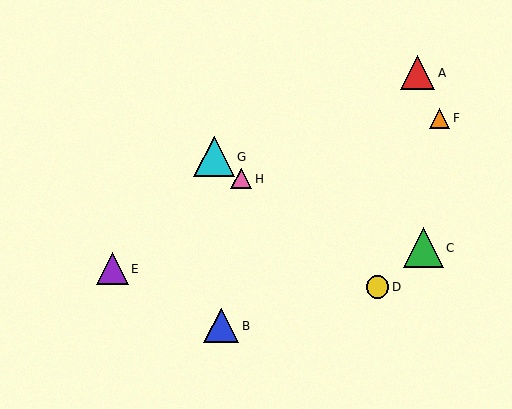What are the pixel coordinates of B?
Object B is at (221, 326).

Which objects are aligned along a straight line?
Objects D, G, H are aligned along a straight line.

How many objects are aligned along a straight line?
3 objects (D, G, H) are aligned along a straight line.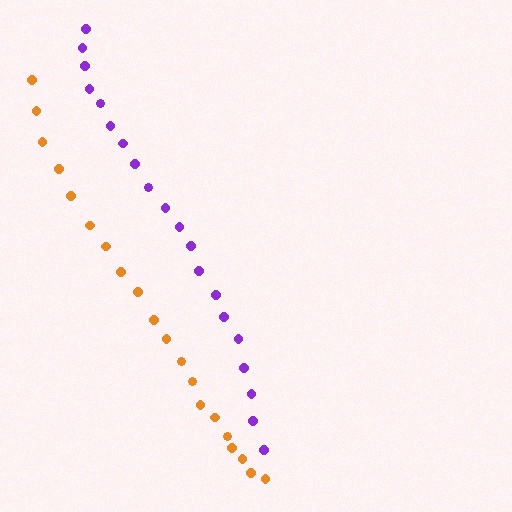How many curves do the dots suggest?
There are 2 distinct paths.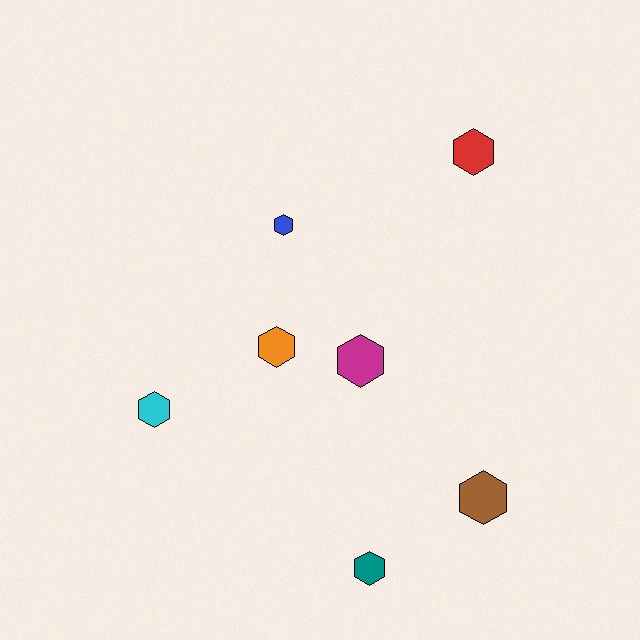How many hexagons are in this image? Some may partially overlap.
There are 7 hexagons.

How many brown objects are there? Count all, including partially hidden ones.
There is 1 brown object.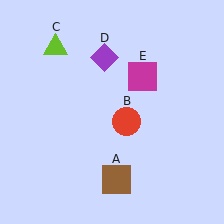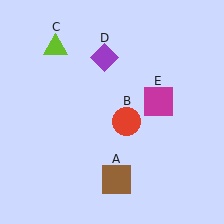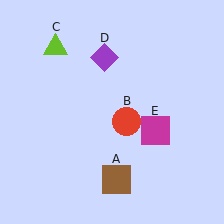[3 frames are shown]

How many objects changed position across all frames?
1 object changed position: magenta square (object E).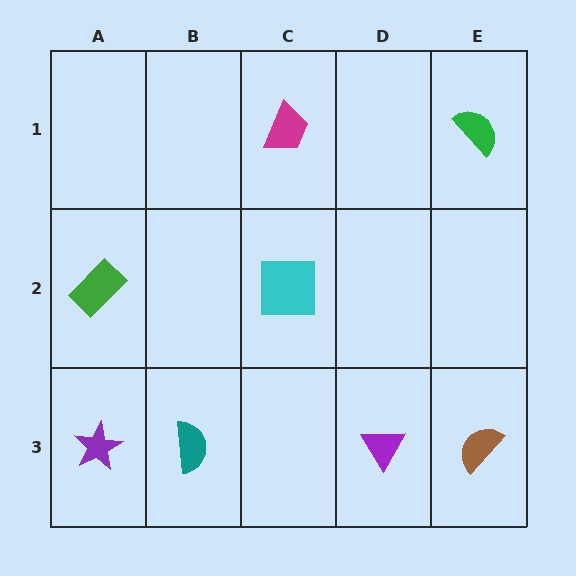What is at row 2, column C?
A cyan square.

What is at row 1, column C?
A magenta trapezoid.